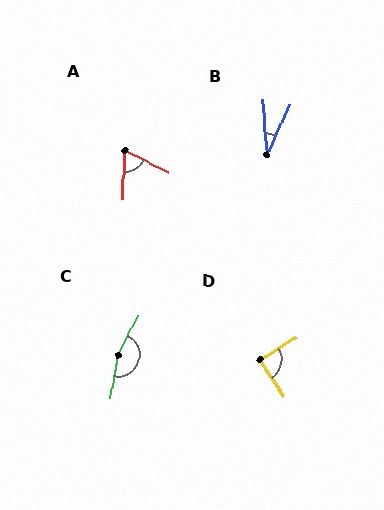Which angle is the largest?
C, at approximately 163 degrees.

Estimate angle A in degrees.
Approximately 65 degrees.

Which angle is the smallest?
B, at approximately 29 degrees.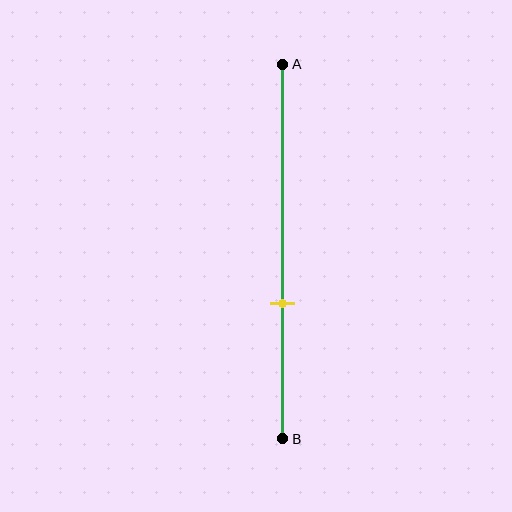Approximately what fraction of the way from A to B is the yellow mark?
The yellow mark is approximately 65% of the way from A to B.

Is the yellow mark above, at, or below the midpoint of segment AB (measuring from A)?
The yellow mark is below the midpoint of segment AB.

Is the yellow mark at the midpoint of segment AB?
No, the mark is at about 65% from A, not at the 50% midpoint.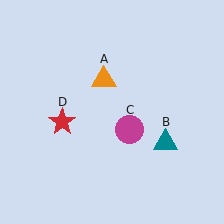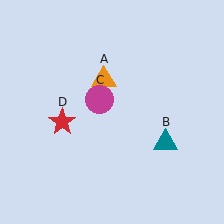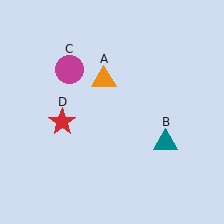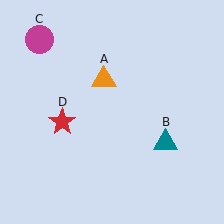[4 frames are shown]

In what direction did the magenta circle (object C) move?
The magenta circle (object C) moved up and to the left.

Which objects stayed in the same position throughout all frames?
Orange triangle (object A) and teal triangle (object B) and red star (object D) remained stationary.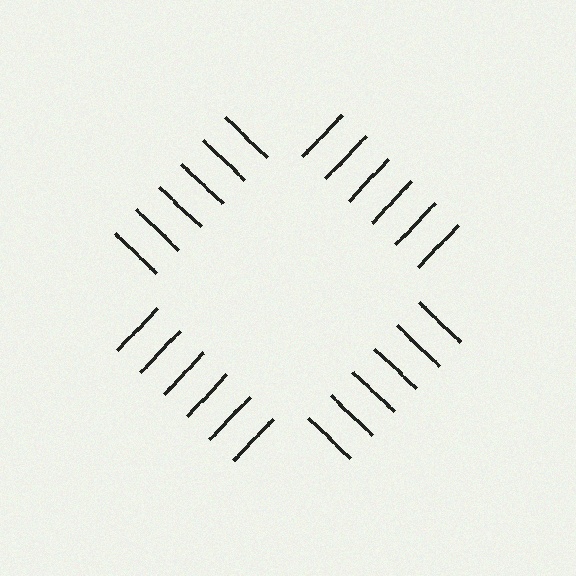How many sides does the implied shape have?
4 sides — the line-ends trace a square.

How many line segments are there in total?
24 — 6 along each of the 4 edges.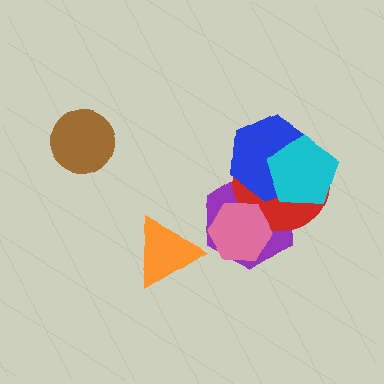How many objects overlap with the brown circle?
0 objects overlap with the brown circle.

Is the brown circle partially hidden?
No, no other shape covers it.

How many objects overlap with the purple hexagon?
4 objects overlap with the purple hexagon.